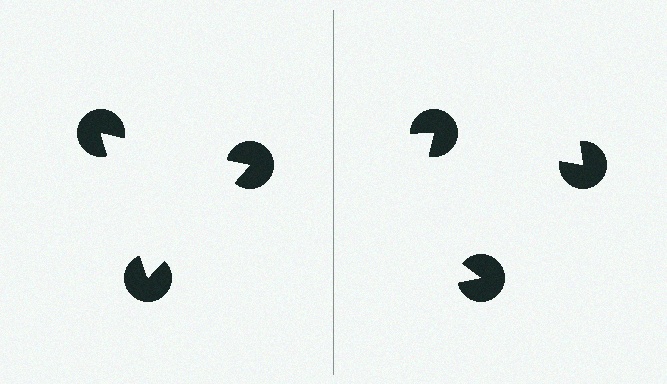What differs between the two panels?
The pac-man discs are positioned identically on both sides; only the wedge orientations differ. On the left they align to a triangle; on the right they are misaligned.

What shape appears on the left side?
An illusory triangle.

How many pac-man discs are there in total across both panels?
6 — 3 on each side.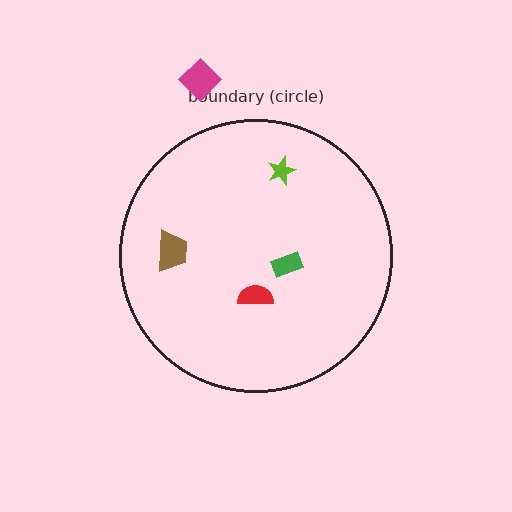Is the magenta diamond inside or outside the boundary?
Outside.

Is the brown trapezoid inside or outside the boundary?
Inside.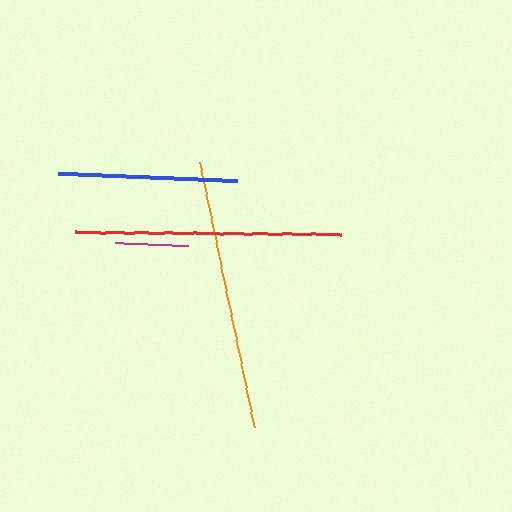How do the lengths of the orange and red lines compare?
The orange and red lines are approximately the same length.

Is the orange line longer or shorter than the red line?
The orange line is longer than the red line.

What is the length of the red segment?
The red segment is approximately 266 pixels long.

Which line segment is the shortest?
The magenta line is the shortest at approximately 73 pixels.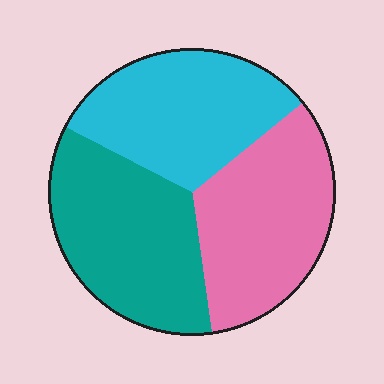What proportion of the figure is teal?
Teal takes up between a quarter and a half of the figure.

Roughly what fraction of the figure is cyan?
Cyan covers 32% of the figure.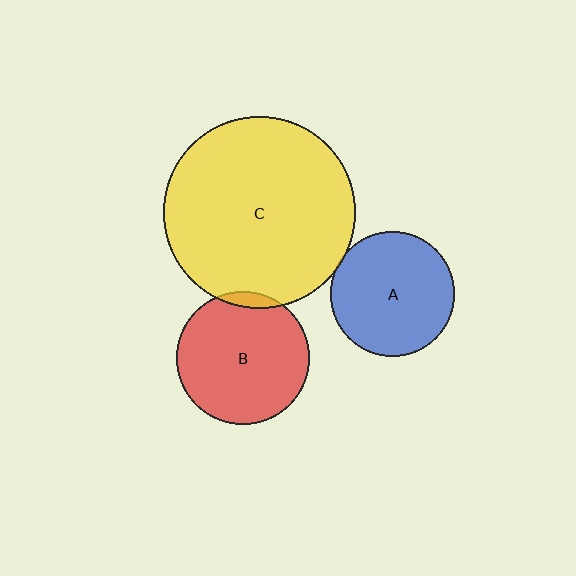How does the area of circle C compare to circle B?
Approximately 2.1 times.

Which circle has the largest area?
Circle C (yellow).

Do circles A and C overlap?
Yes.